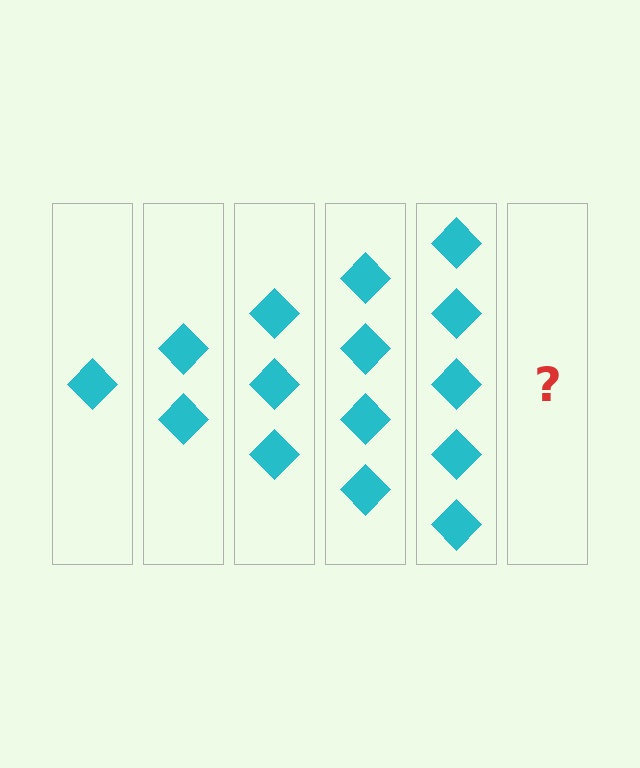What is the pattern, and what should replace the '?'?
The pattern is that each step adds one more diamond. The '?' should be 6 diamonds.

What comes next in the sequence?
The next element should be 6 diamonds.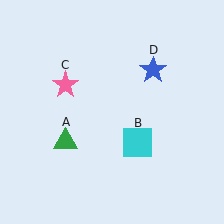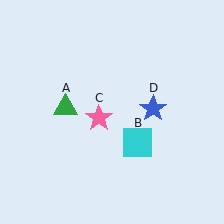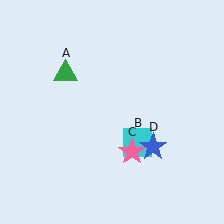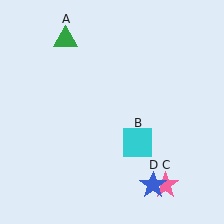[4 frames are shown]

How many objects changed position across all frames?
3 objects changed position: green triangle (object A), pink star (object C), blue star (object D).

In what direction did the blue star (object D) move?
The blue star (object D) moved down.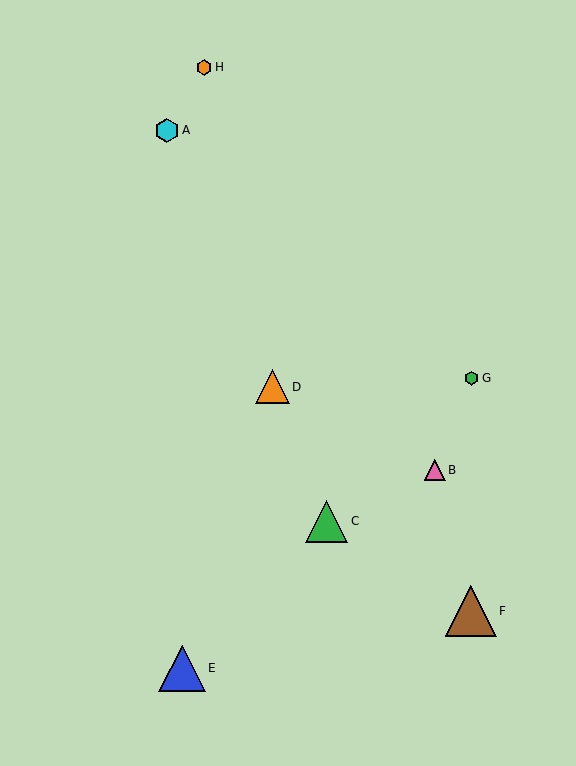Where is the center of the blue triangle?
The center of the blue triangle is at (182, 668).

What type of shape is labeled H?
Shape H is an orange hexagon.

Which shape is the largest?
The brown triangle (labeled F) is the largest.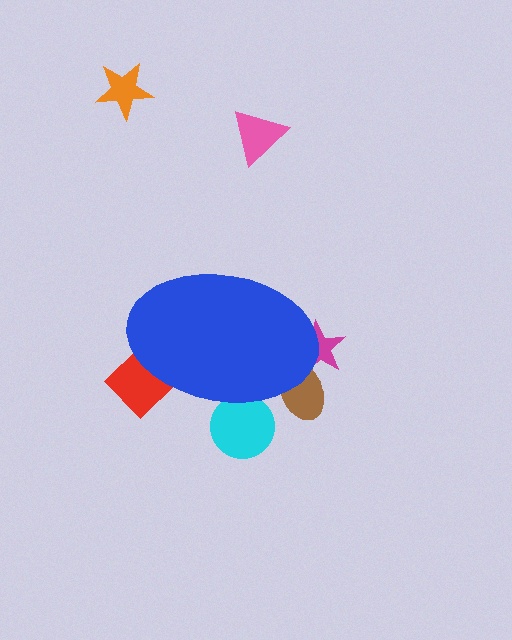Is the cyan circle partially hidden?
Yes, the cyan circle is partially hidden behind the blue ellipse.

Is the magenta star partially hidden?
Yes, the magenta star is partially hidden behind the blue ellipse.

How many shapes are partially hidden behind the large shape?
4 shapes are partially hidden.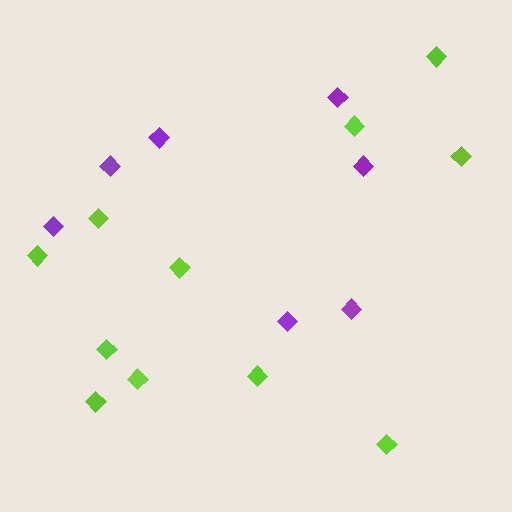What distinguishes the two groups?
There are 2 groups: one group of lime diamonds (11) and one group of purple diamonds (7).